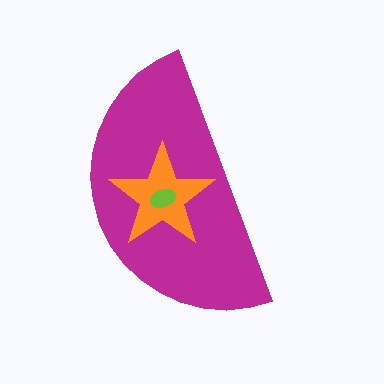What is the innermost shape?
The lime ellipse.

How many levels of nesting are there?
3.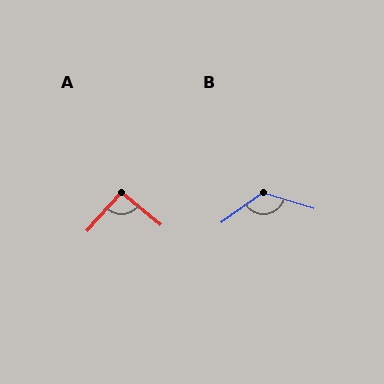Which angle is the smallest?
A, at approximately 92 degrees.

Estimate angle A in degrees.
Approximately 92 degrees.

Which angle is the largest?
B, at approximately 128 degrees.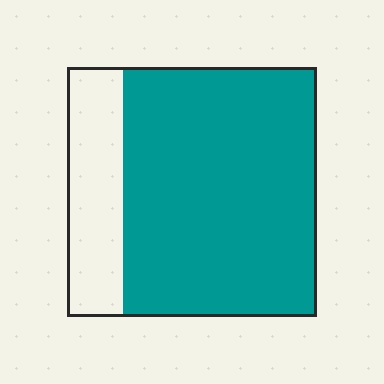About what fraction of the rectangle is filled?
About four fifths (4/5).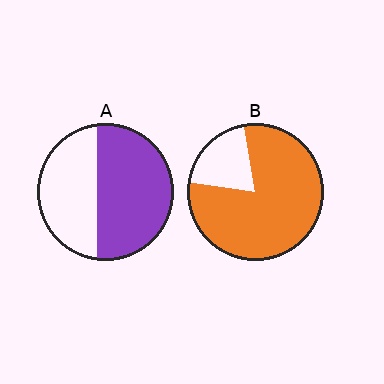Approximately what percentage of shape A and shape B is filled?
A is approximately 60% and B is approximately 80%.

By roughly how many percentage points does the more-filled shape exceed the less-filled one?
By roughly 20 percentage points (B over A).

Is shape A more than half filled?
Yes.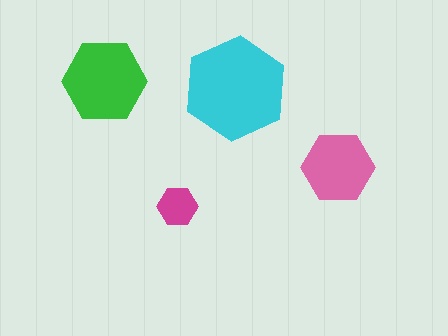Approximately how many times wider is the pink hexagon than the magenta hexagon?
About 2 times wider.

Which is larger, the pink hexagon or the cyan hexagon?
The cyan one.